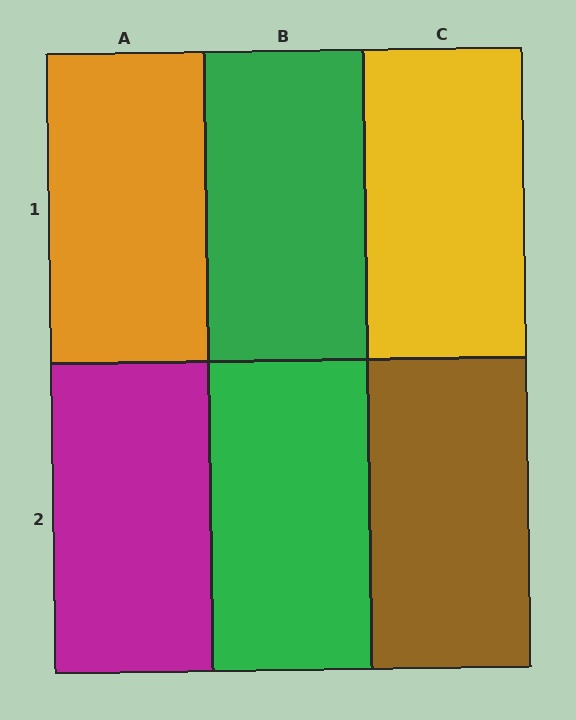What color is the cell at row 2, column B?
Green.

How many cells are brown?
1 cell is brown.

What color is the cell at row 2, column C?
Brown.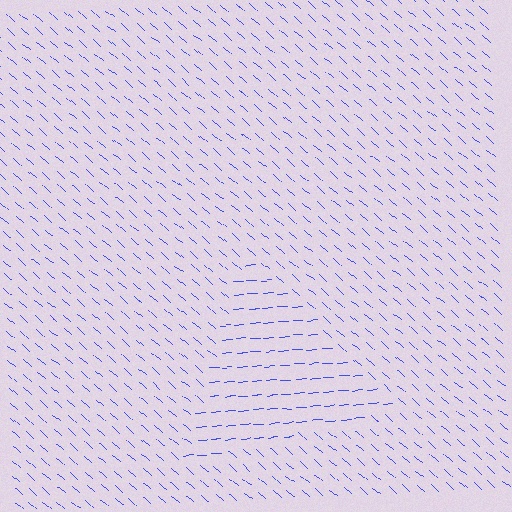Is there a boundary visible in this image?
Yes, there is a texture boundary formed by a change in line orientation.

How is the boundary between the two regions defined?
The boundary is defined purely by a change in line orientation (approximately 45 degrees difference). All lines are the same color and thickness.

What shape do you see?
I see a triangle.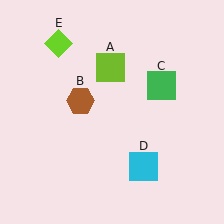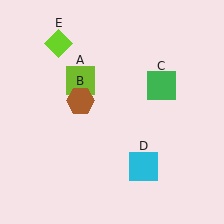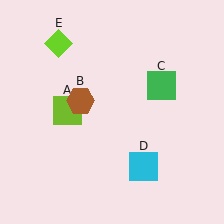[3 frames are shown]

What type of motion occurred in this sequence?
The lime square (object A) rotated counterclockwise around the center of the scene.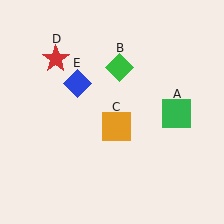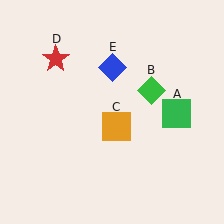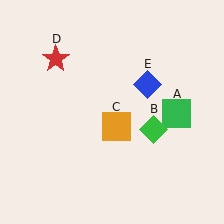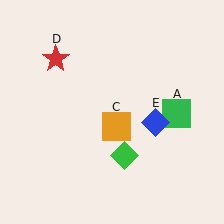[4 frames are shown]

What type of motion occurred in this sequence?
The green diamond (object B), blue diamond (object E) rotated clockwise around the center of the scene.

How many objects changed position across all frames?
2 objects changed position: green diamond (object B), blue diamond (object E).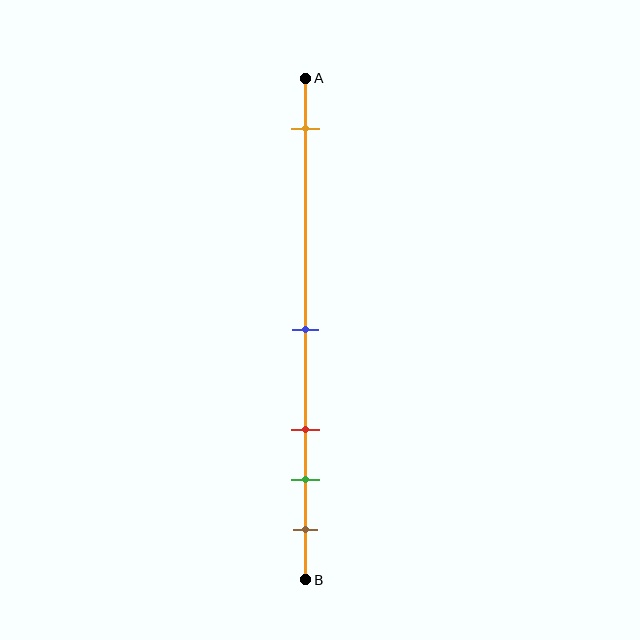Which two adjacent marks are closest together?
The green and brown marks are the closest adjacent pair.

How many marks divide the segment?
There are 5 marks dividing the segment.